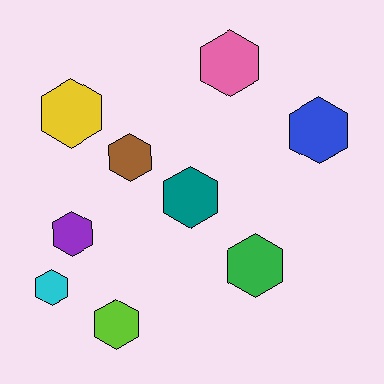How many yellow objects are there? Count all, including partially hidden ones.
There is 1 yellow object.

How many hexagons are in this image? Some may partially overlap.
There are 9 hexagons.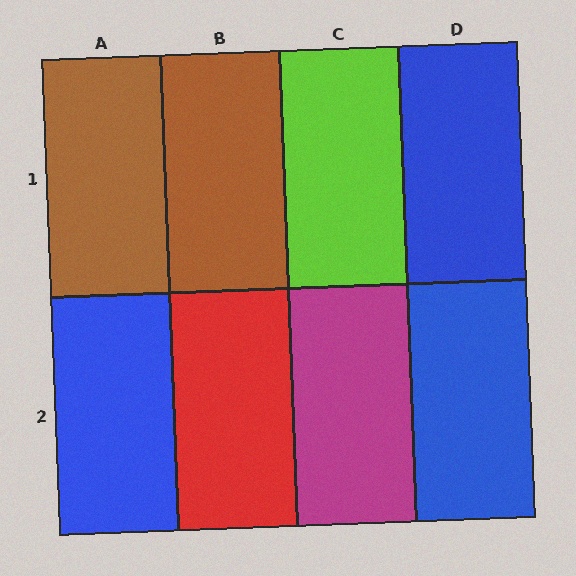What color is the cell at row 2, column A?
Blue.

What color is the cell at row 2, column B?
Red.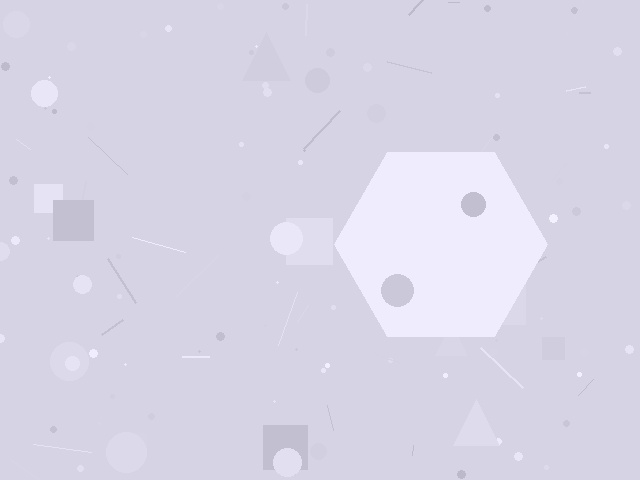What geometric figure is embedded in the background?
A hexagon is embedded in the background.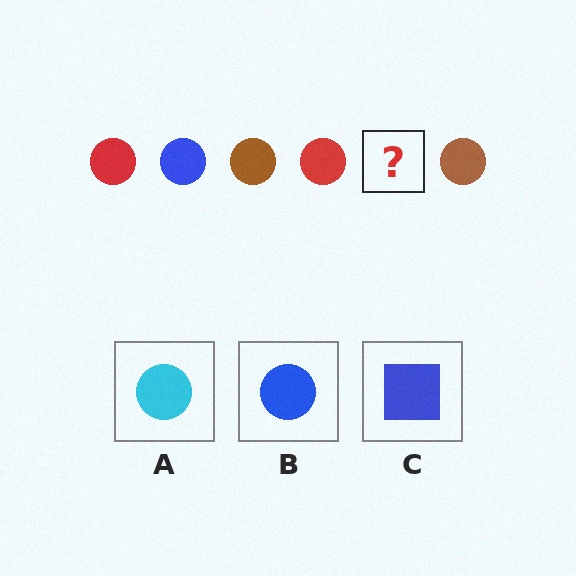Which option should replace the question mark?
Option B.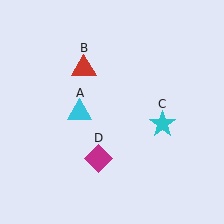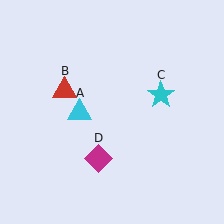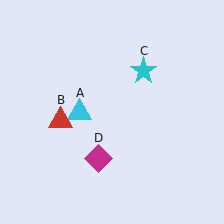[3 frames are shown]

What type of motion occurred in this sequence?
The red triangle (object B), cyan star (object C) rotated counterclockwise around the center of the scene.